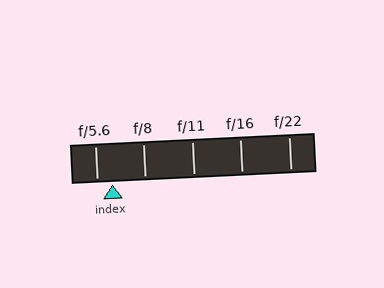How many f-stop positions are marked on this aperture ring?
There are 5 f-stop positions marked.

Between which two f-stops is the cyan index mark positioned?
The index mark is between f/5.6 and f/8.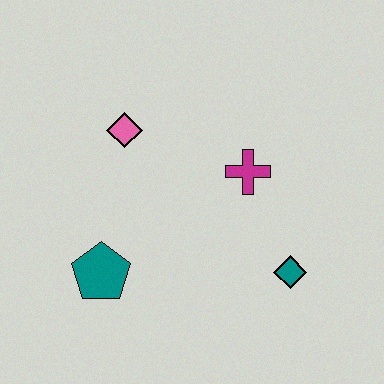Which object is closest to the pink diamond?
The magenta cross is closest to the pink diamond.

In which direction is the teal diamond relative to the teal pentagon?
The teal diamond is to the right of the teal pentagon.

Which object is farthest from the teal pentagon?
The teal diamond is farthest from the teal pentagon.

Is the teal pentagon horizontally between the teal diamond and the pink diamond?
No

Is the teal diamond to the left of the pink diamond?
No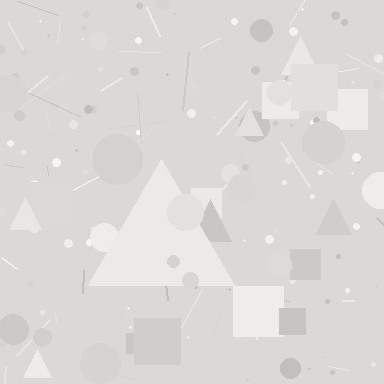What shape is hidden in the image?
A triangle is hidden in the image.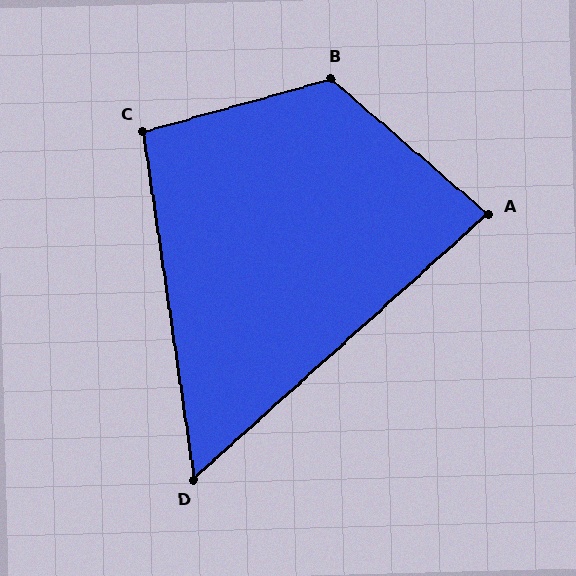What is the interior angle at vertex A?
Approximately 83 degrees (acute).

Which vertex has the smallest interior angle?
D, at approximately 56 degrees.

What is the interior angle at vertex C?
Approximately 97 degrees (obtuse).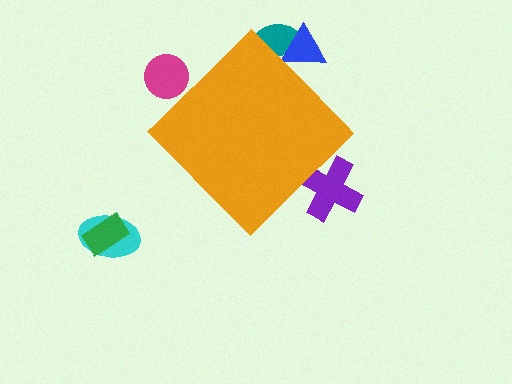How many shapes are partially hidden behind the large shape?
4 shapes are partially hidden.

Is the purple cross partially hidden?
Yes, the purple cross is partially hidden behind the orange diamond.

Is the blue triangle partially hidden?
Yes, the blue triangle is partially hidden behind the orange diamond.